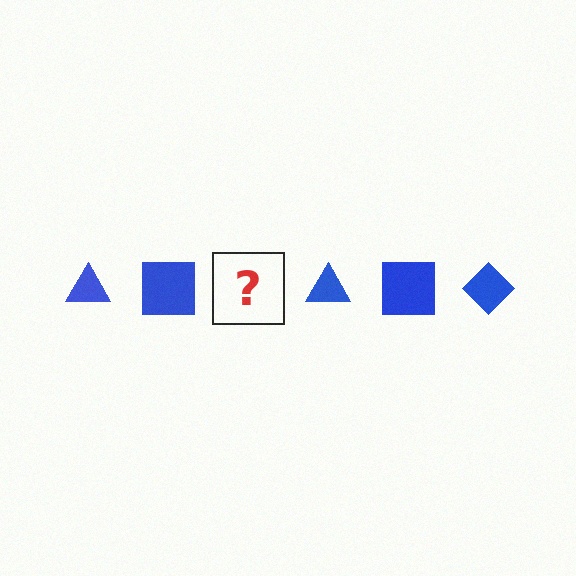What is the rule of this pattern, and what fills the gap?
The rule is that the pattern cycles through triangle, square, diamond shapes in blue. The gap should be filled with a blue diamond.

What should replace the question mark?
The question mark should be replaced with a blue diamond.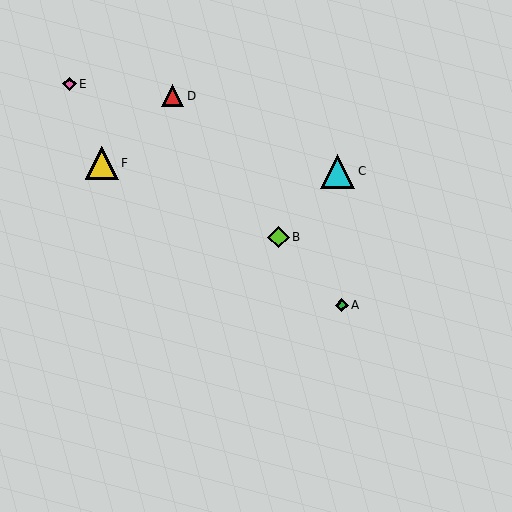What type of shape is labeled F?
Shape F is a yellow triangle.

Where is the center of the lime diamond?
The center of the lime diamond is at (278, 237).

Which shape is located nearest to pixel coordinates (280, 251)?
The lime diamond (labeled B) at (278, 237) is nearest to that location.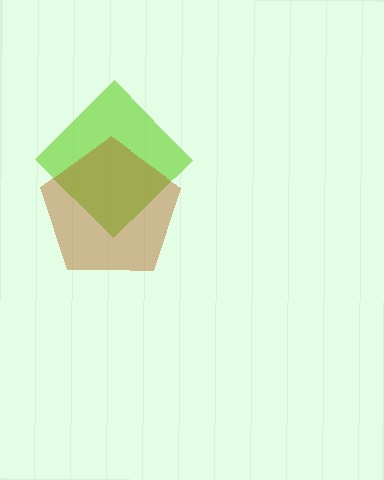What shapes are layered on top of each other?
The layered shapes are: a lime diamond, a brown pentagon.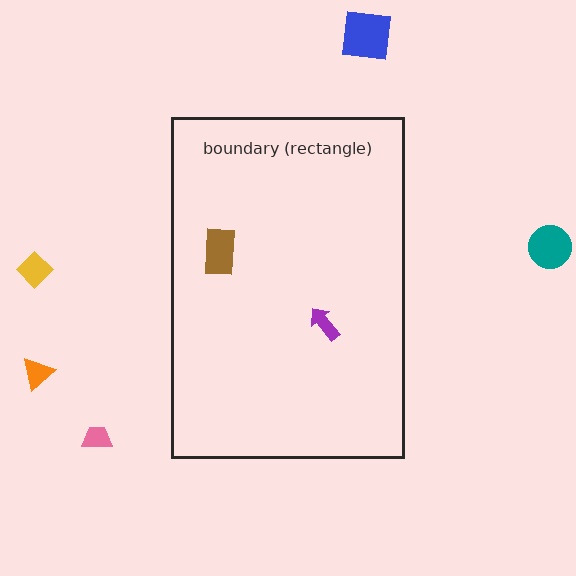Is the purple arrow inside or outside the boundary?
Inside.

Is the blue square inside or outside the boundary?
Outside.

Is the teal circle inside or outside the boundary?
Outside.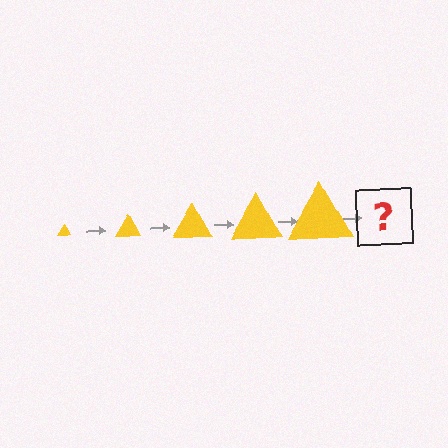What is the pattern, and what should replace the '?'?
The pattern is that the triangle gets progressively larger each step. The '?' should be a yellow triangle, larger than the previous one.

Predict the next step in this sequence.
The next step is a yellow triangle, larger than the previous one.